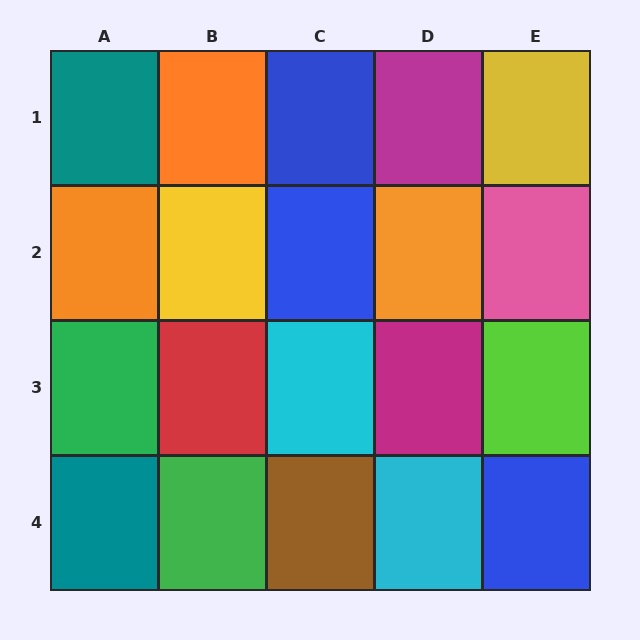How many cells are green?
2 cells are green.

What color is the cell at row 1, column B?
Orange.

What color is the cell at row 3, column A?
Green.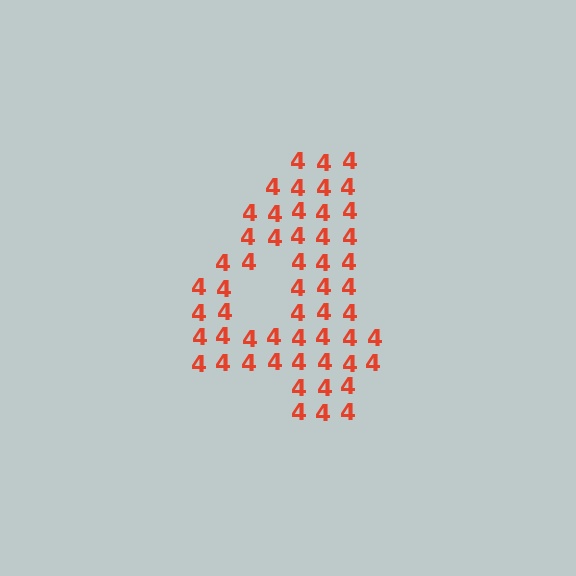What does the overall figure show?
The overall figure shows the digit 4.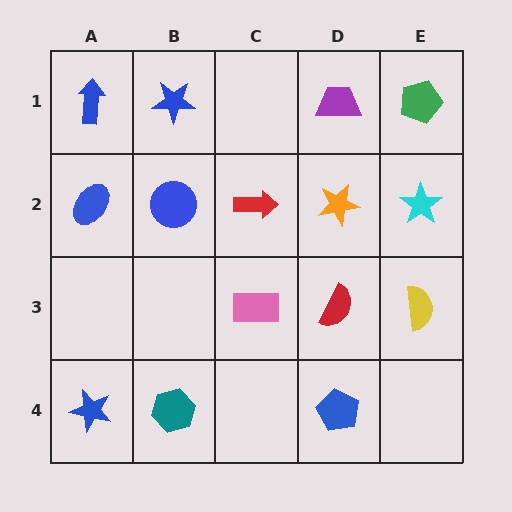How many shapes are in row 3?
3 shapes.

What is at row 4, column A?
A blue star.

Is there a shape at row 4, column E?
No, that cell is empty.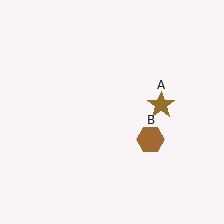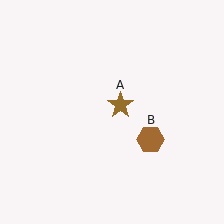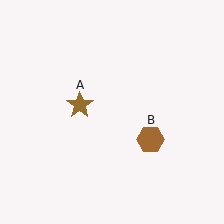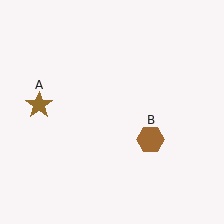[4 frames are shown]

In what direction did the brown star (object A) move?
The brown star (object A) moved left.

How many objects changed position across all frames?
1 object changed position: brown star (object A).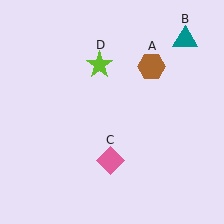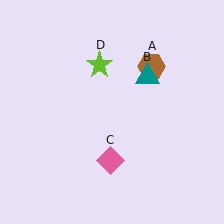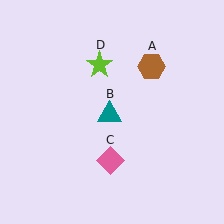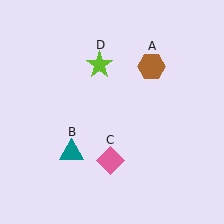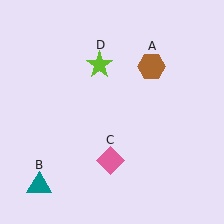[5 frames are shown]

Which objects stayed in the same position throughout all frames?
Brown hexagon (object A) and pink diamond (object C) and lime star (object D) remained stationary.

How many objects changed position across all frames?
1 object changed position: teal triangle (object B).